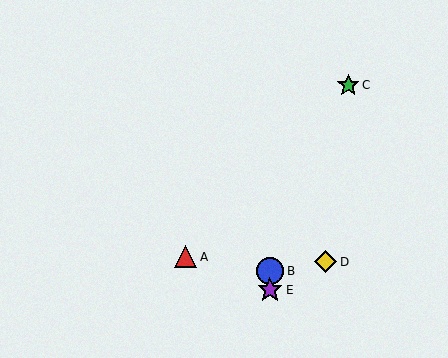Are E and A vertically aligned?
No, E is at x≈270 and A is at x≈186.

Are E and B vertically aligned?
Yes, both are at x≈270.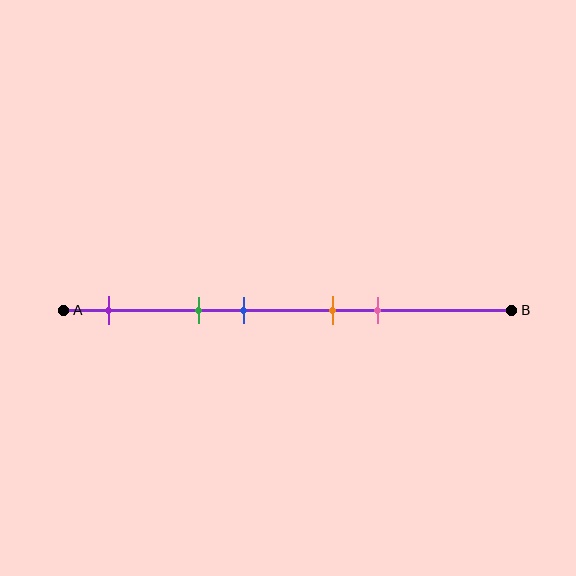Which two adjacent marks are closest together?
The orange and pink marks are the closest adjacent pair.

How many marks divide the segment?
There are 5 marks dividing the segment.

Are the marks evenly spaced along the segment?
No, the marks are not evenly spaced.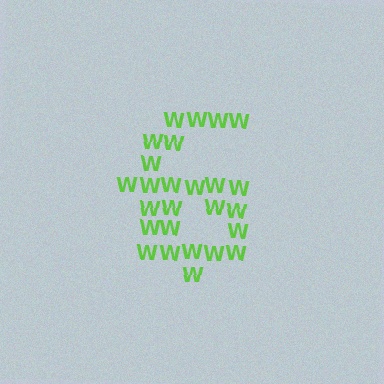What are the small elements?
The small elements are letter W's.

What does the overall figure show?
The overall figure shows the digit 6.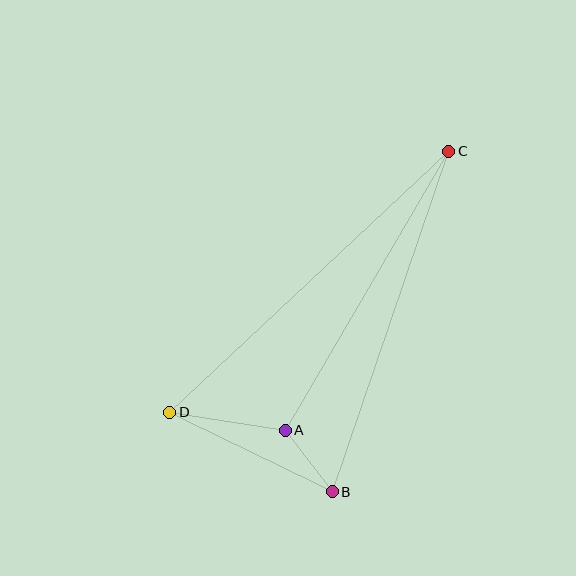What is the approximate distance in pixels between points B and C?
The distance between B and C is approximately 360 pixels.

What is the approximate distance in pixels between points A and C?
The distance between A and C is approximately 323 pixels.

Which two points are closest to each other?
Points A and B are closest to each other.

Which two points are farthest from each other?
Points C and D are farthest from each other.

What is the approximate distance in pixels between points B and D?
The distance between B and D is approximately 181 pixels.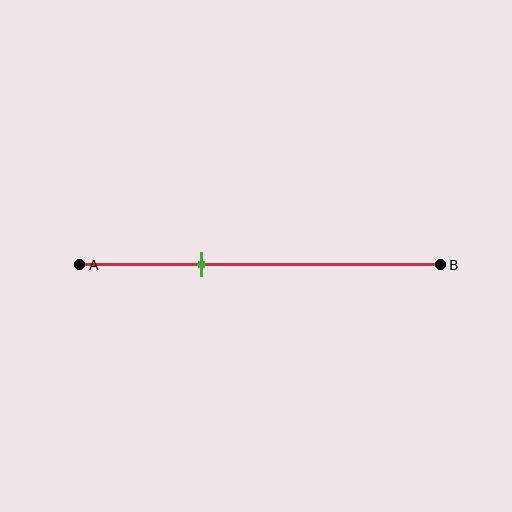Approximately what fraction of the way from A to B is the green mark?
The green mark is approximately 35% of the way from A to B.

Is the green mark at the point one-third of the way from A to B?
Yes, the mark is approximately at the one-third point.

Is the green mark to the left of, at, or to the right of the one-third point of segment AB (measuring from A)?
The green mark is approximately at the one-third point of segment AB.